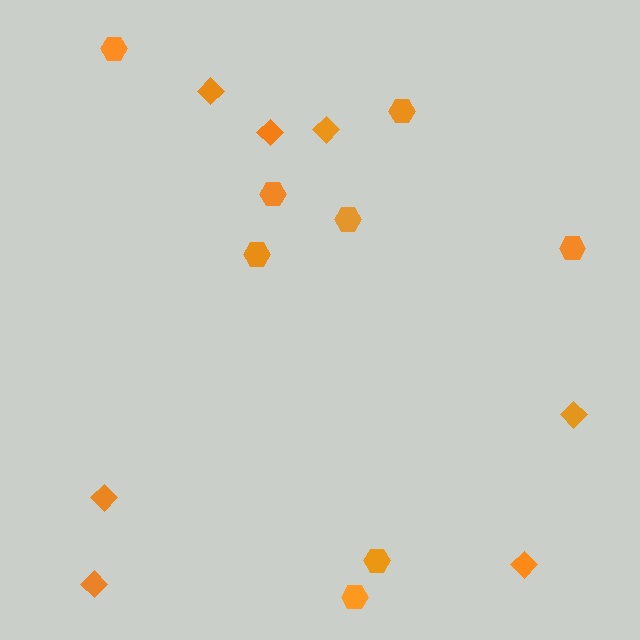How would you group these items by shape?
There are 2 groups: one group of diamonds (7) and one group of hexagons (8).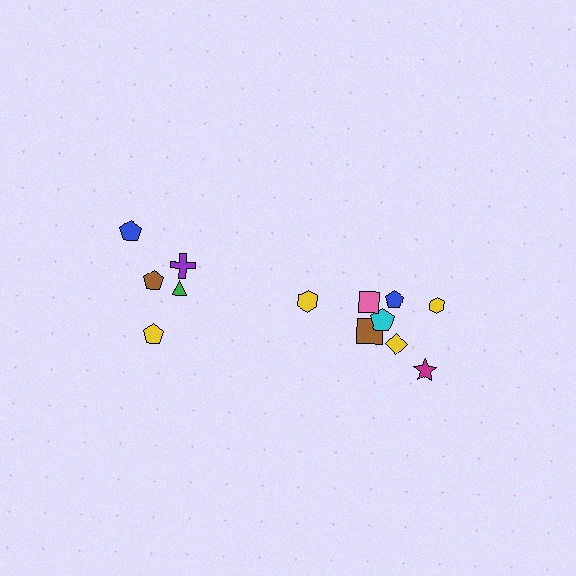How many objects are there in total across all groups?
There are 13 objects.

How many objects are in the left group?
There are 5 objects.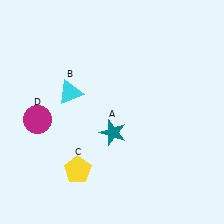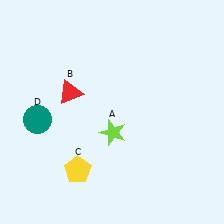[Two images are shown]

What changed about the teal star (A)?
In Image 1, A is teal. In Image 2, it changed to lime.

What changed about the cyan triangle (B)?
In Image 1, B is cyan. In Image 2, it changed to red.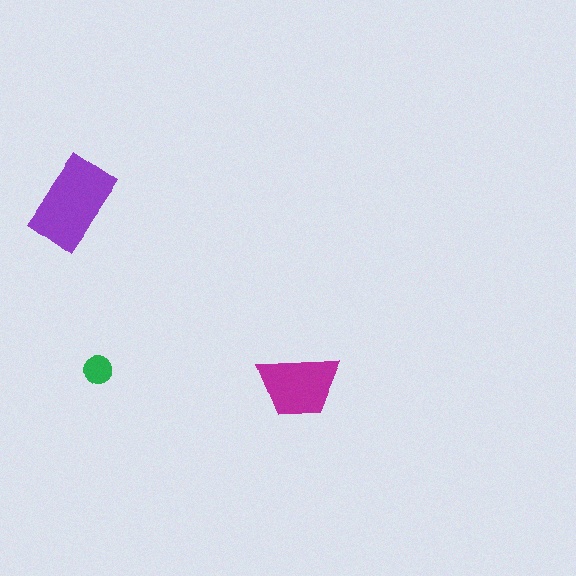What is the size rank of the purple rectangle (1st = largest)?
1st.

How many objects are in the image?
There are 3 objects in the image.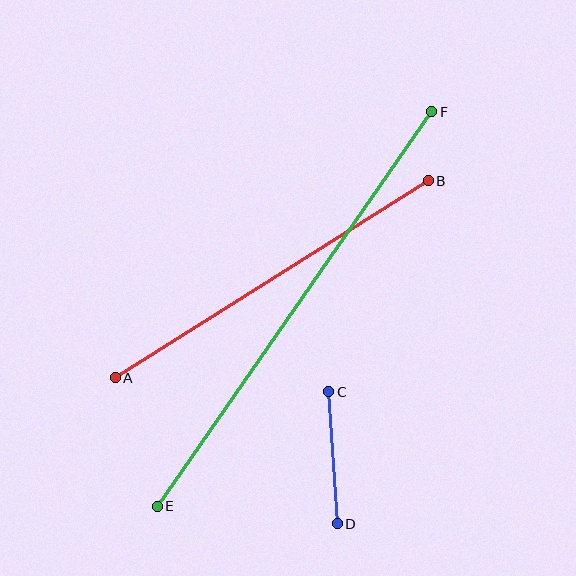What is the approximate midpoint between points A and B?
The midpoint is at approximately (272, 279) pixels.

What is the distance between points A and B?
The distance is approximately 370 pixels.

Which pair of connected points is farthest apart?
Points E and F are farthest apart.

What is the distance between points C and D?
The distance is approximately 132 pixels.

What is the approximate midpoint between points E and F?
The midpoint is at approximately (294, 309) pixels.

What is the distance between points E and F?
The distance is approximately 481 pixels.